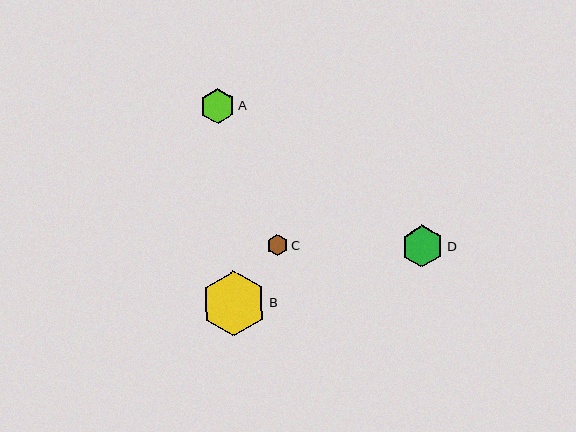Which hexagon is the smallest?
Hexagon C is the smallest with a size of approximately 21 pixels.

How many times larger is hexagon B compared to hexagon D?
Hexagon B is approximately 1.5 times the size of hexagon D.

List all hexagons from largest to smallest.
From largest to smallest: B, D, A, C.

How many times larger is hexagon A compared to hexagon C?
Hexagon A is approximately 1.6 times the size of hexagon C.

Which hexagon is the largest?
Hexagon B is the largest with a size of approximately 65 pixels.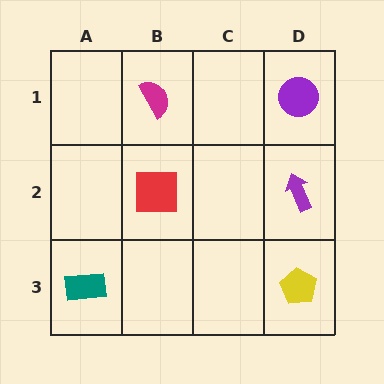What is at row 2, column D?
A purple arrow.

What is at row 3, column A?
A teal rectangle.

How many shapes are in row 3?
2 shapes.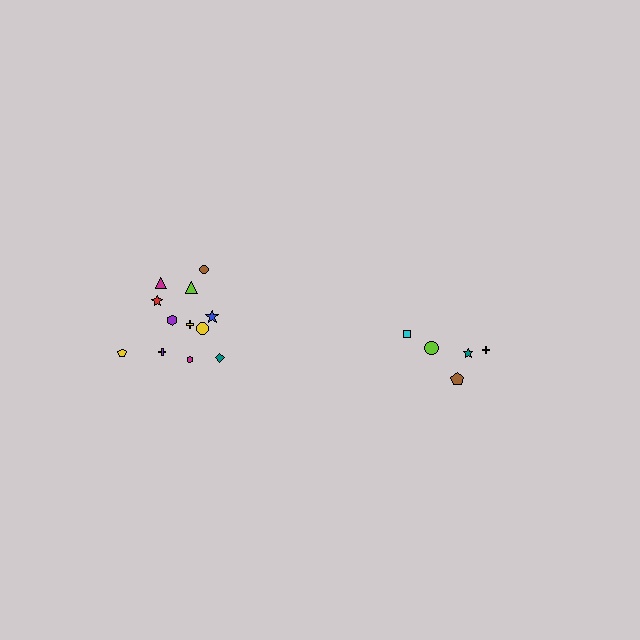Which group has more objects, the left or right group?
The left group.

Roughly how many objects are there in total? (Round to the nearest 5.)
Roughly 15 objects in total.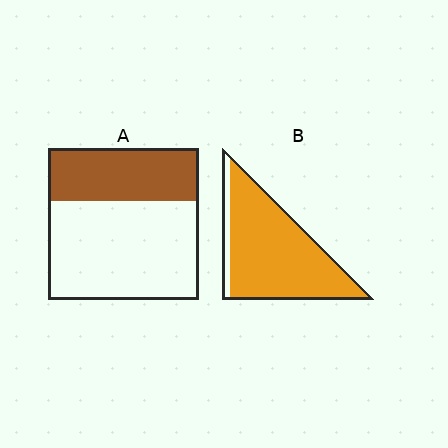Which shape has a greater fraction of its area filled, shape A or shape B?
Shape B.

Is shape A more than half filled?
No.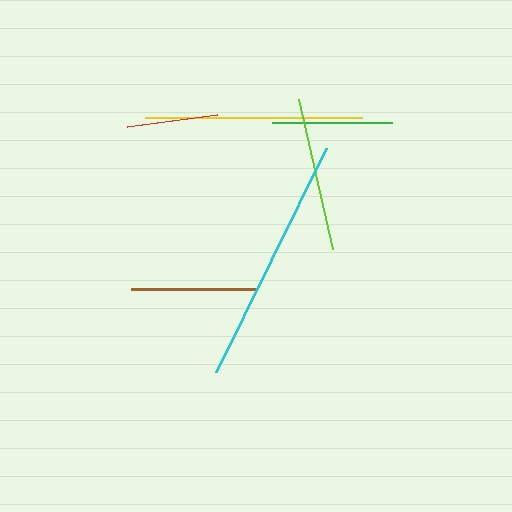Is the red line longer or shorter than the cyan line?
The cyan line is longer than the red line.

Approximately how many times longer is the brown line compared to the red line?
The brown line is approximately 1.4 times the length of the red line.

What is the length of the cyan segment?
The cyan segment is approximately 250 pixels long.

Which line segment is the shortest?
The red line is the shortest at approximately 90 pixels.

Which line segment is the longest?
The cyan line is the longest at approximately 250 pixels.